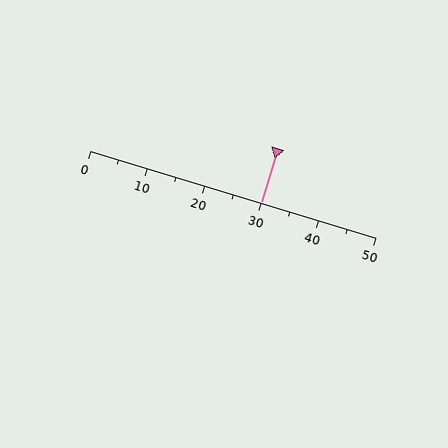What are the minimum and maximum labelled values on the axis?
The axis runs from 0 to 50.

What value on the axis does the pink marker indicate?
The marker indicates approximately 30.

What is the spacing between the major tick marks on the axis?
The major ticks are spaced 10 apart.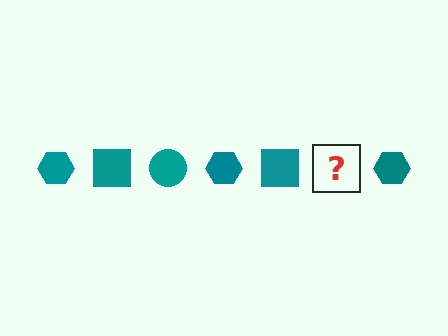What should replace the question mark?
The question mark should be replaced with a teal circle.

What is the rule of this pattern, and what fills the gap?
The rule is that the pattern cycles through hexagon, square, circle shapes in teal. The gap should be filled with a teal circle.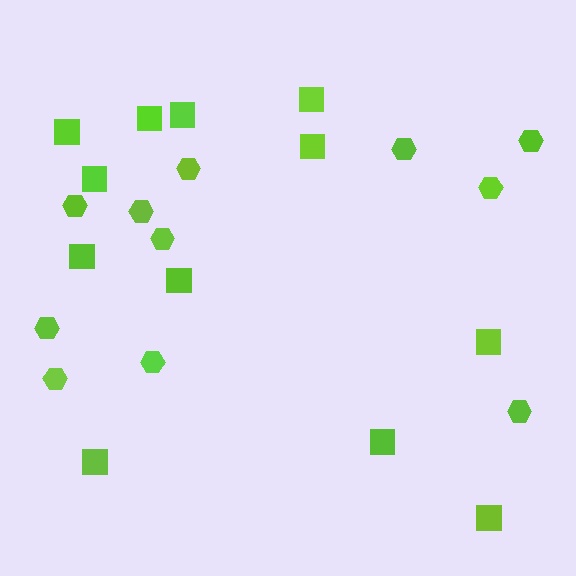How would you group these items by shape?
There are 2 groups: one group of hexagons (11) and one group of squares (12).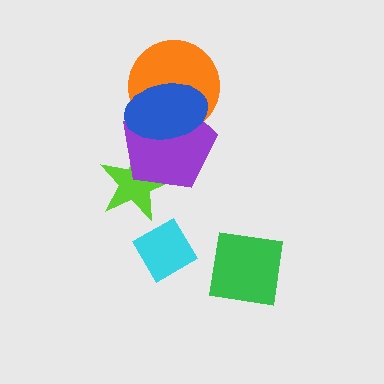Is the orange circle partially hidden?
Yes, it is partially covered by another shape.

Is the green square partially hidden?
No, no other shape covers it.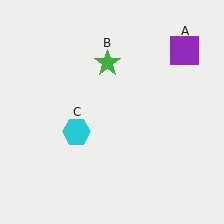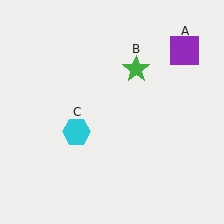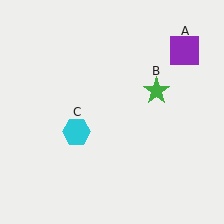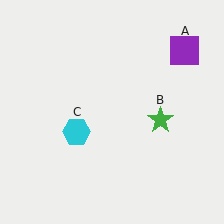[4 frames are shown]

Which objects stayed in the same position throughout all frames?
Purple square (object A) and cyan hexagon (object C) remained stationary.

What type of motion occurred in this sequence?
The green star (object B) rotated clockwise around the center of the scene.